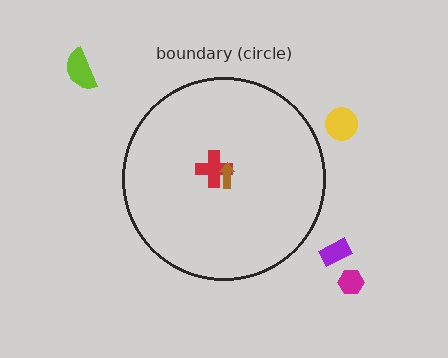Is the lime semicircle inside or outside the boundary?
Outside.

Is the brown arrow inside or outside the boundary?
Inside.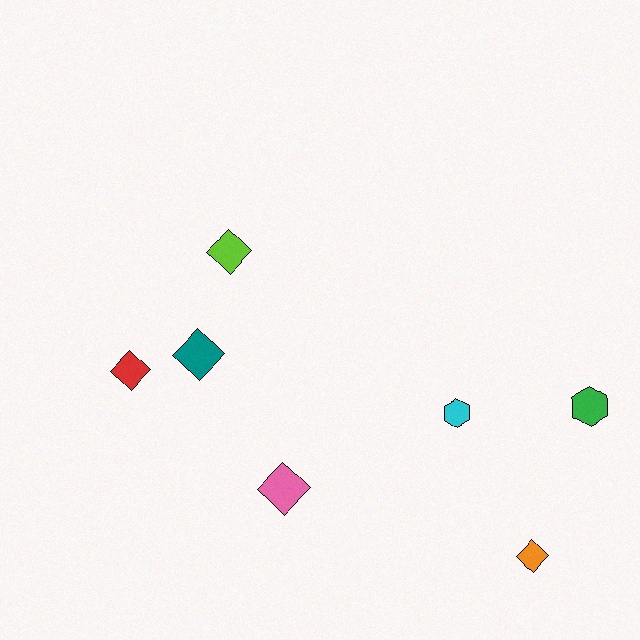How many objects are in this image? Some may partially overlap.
There are 7 objects.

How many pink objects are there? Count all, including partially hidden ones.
There is 1 pink object.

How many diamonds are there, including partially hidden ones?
There are 5 diamonds.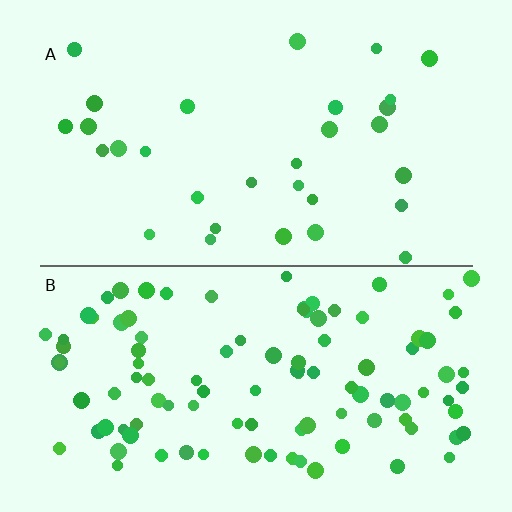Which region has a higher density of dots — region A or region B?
B (the bottom).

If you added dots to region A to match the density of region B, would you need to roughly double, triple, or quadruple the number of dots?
Approximately triple.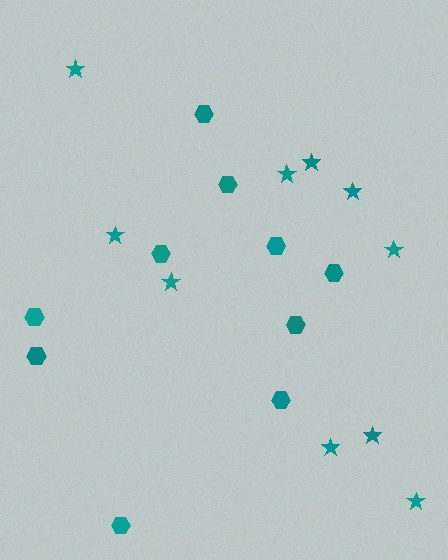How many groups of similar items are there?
There are 2 groups: one group of stars (10) and one group of hexagons (10).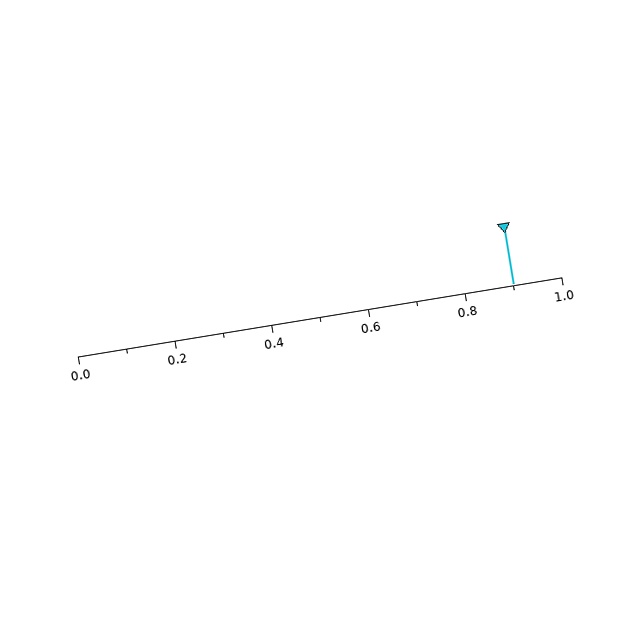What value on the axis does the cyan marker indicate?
The marker indicates approximately 0.9.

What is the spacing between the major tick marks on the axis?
The major ticks are spaced 0.2 apart.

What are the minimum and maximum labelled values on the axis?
The axis runs from 0.0 to 1.0.